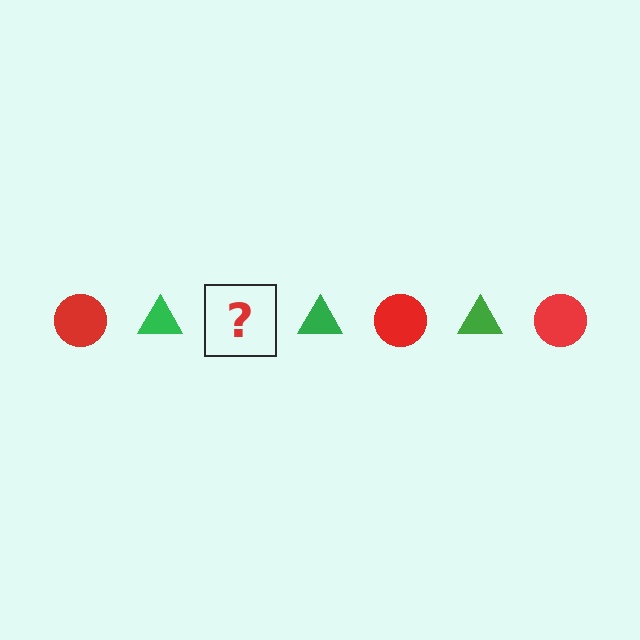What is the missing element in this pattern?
The missing element is a red circle.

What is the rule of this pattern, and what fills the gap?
The rule is that the pattern alternates between red circle and green triangle. The gap should be filled with a red circle.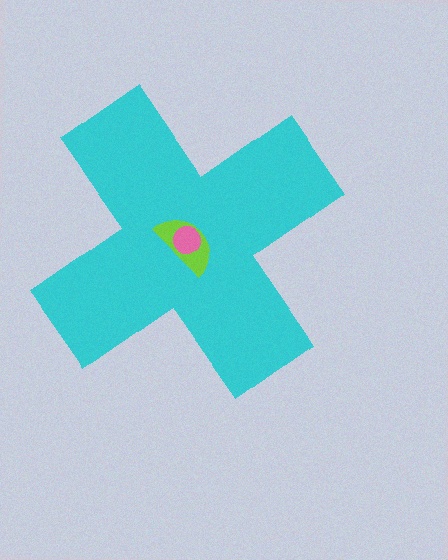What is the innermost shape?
The pink circle.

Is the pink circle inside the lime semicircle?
Yes.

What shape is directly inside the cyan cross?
The lime semicircle.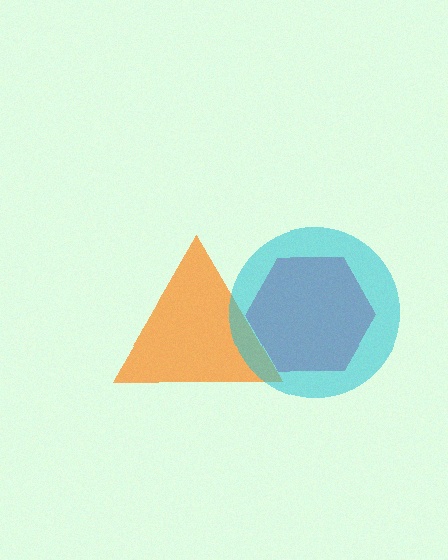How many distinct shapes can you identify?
There are 3 distinct shapes: a magenta hexagon, an orange triangle, a cyan circle.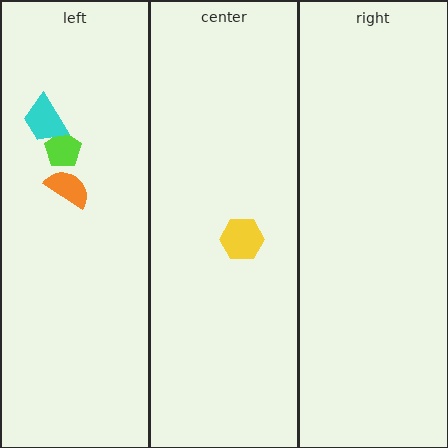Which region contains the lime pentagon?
The left region.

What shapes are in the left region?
The orange semicircle, the lime pentagon, the cyan trapezoid.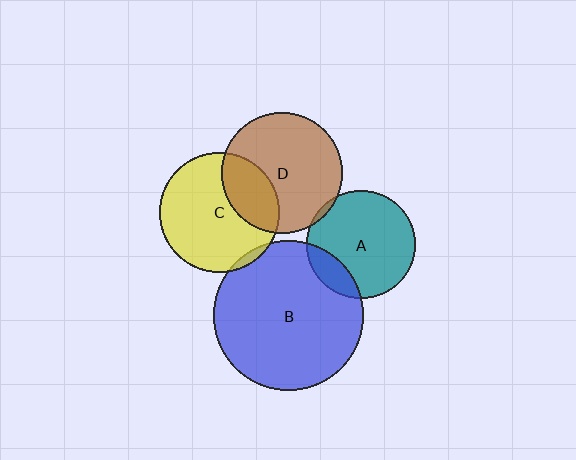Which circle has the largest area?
Circle B (blue).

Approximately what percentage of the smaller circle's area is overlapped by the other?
Approximately 5%.